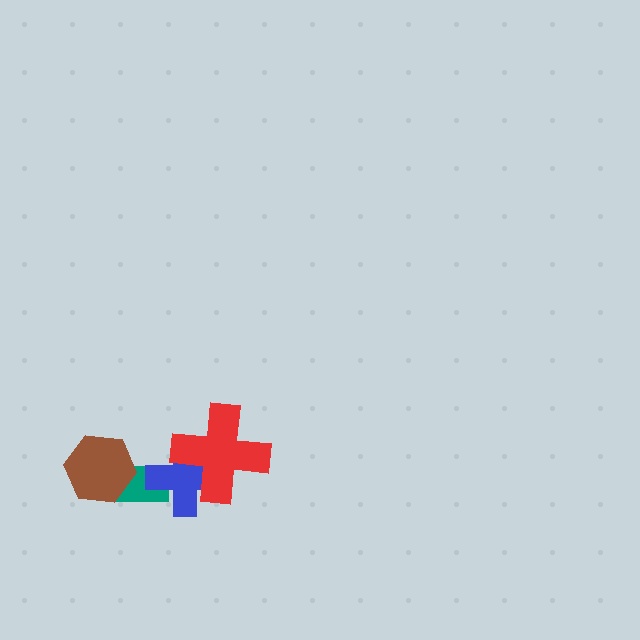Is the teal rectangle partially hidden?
Yes, it is partially covered by another shape.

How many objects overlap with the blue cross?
2 objects overlap with the blue cross.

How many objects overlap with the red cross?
1 object overlaps with the red cross.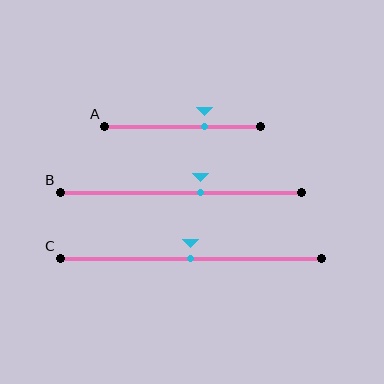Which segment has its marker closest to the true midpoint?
Segment C has its marker closest to the true midpoint.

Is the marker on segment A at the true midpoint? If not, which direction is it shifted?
No, the marker on segment A is shifted to the right by about 14% of the segment length.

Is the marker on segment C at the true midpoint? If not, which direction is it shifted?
Yes, the marker on segment C is at the true midpoint.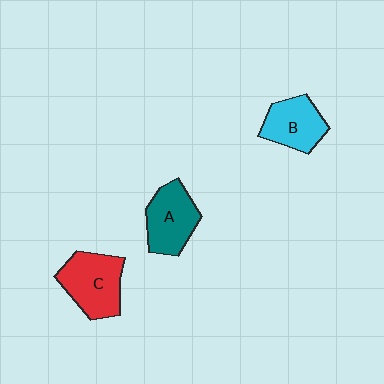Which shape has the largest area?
Shape C (red).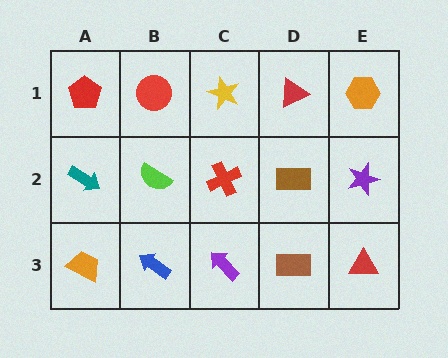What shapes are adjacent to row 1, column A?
A teal arrow (row 2, column A), a red circle (row 1, column B).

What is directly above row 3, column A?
A teal arrow.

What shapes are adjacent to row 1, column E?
A purple star (row 2, column E), a red triangle (row 1, column D).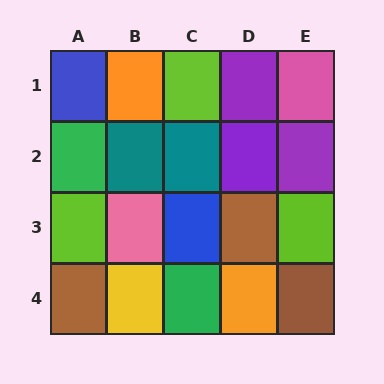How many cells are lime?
3 cells are lime.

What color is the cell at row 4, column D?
Orange.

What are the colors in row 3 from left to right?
Lime, pink, blue, brown, lime.